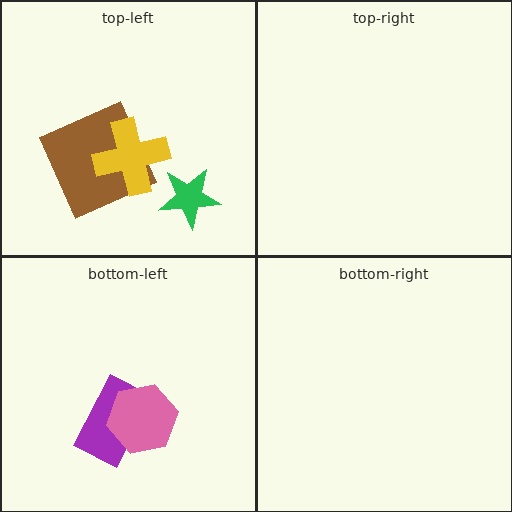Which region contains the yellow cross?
The top-left region.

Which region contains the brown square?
The top-left region.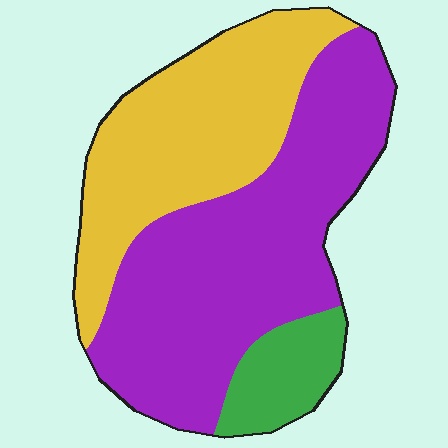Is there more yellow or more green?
Yellow.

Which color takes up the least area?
Green, at roughly 10%.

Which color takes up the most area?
Purple, at roughly 55%.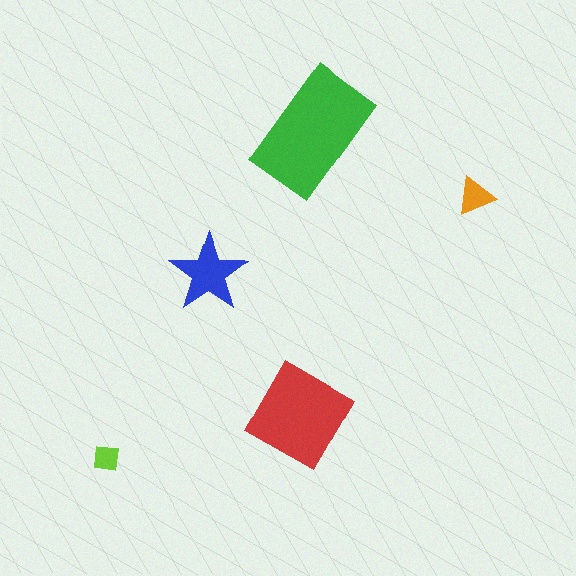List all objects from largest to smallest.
The green rectangle, the red square, the blue star, the orange triangle, the lime square.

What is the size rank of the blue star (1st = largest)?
3rd.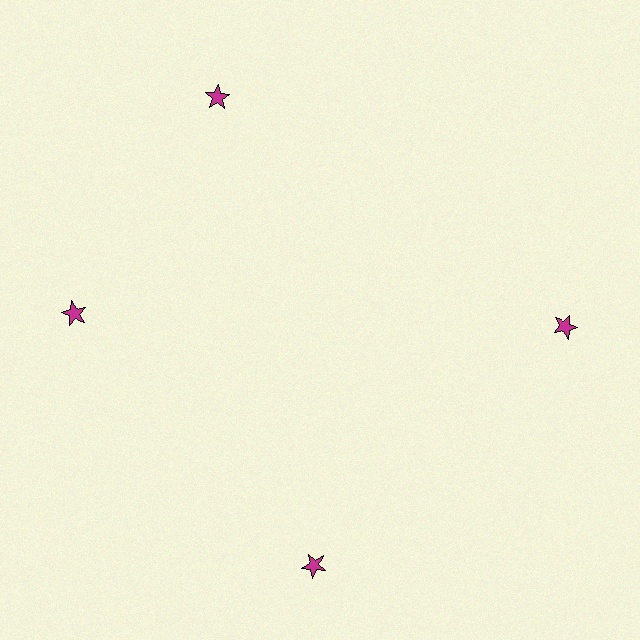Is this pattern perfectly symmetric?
No. The 4 magenta stars are arranged in a ring, but one element near the 12 o'clock position is rotated out of alignment along the ring, breaking the 4-fold rotational symmetry.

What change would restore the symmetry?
The symmetry would be restored by rotating it back into even spacing with its neighbors so that all 4 stars sit at equal angles and equal distance from the center.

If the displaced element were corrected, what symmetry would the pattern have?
It would have 4-fold rotational symmetry — the pattern would map onto itself every 90 degrees.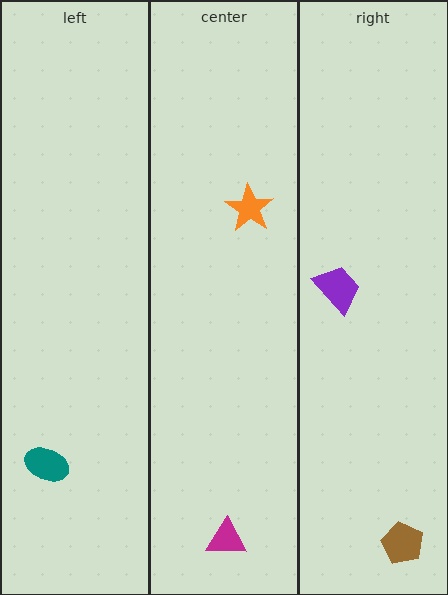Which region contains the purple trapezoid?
The right region.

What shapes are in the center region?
The magenta triangle, the orange star.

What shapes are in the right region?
The purple trapezoid, the brown pentagon.